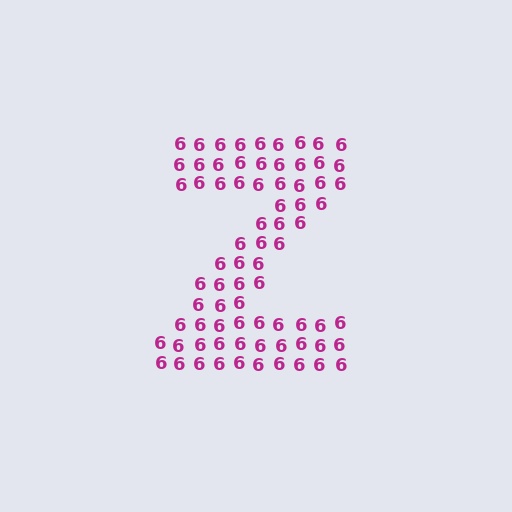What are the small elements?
The small elements are digit 6's.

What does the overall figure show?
The overall figure shows the letter Z.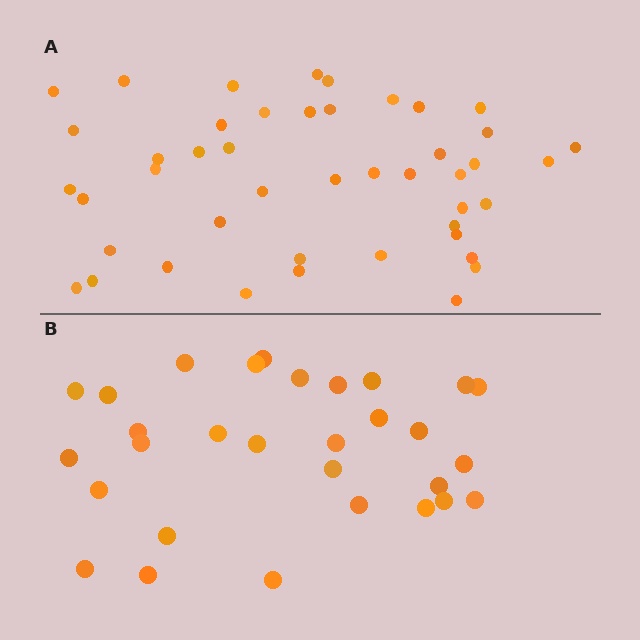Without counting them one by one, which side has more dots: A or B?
Region A (the top region) has more dots.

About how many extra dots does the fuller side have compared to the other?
Region A has approximately 15 more dots than region B.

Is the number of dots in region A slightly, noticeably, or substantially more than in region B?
Region A has substantially more. The ratio is roughly 1.5 to 1.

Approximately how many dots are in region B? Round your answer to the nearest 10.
About 30 dots.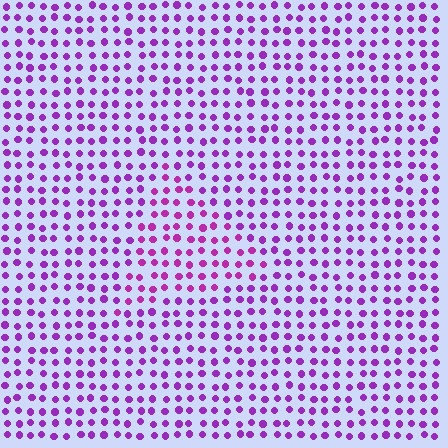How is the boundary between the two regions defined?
The boundary is defined purely by a slight shift in hue (about 20 degrees). Spacing, size, and orientation are identical on both sides.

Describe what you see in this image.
The image is filled with small purple elements in a uniform arrangement. A triangle-shaped region is visible where the elements are tinted to a slightly different hue, forming a subtle color boundary.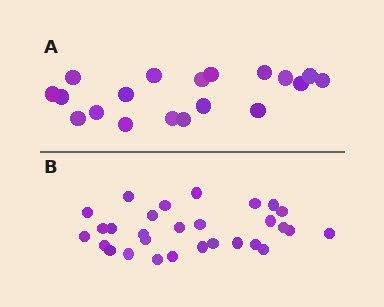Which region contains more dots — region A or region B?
Region B (the bottom region) has more dots.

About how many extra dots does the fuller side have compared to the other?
Region B has roughly 10 or so more dots than region A.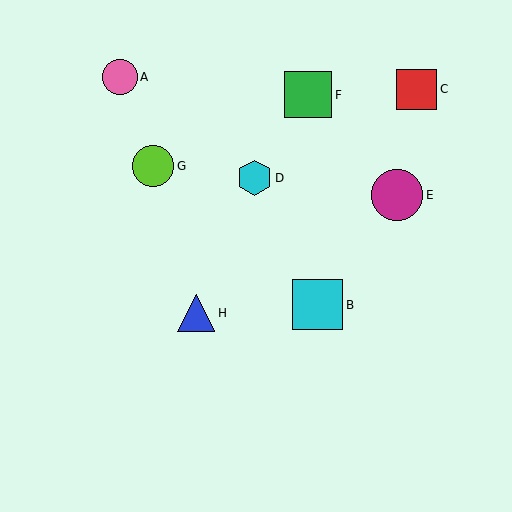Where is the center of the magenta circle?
The center of the magenta circle is at (397, 195).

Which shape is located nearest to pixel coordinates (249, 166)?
The cyan hexagon (labeled D) at (254, 178) is nearest to that location.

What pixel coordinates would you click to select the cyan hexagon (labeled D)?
Click at (254, 178) to select the cyan hexagon D.